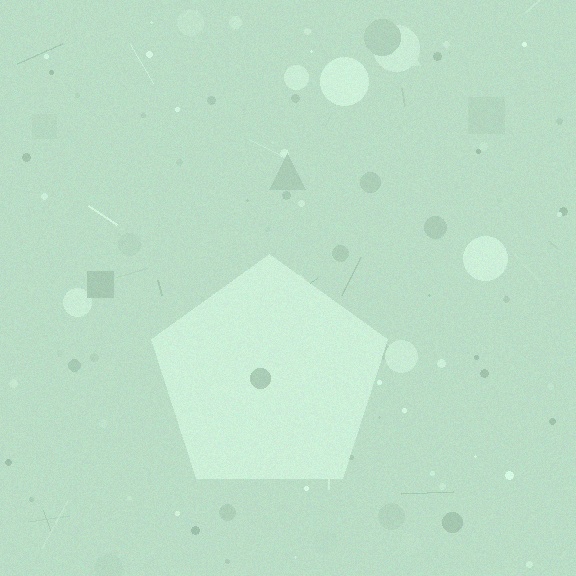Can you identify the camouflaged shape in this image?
The camouflaged shape is a pentagon.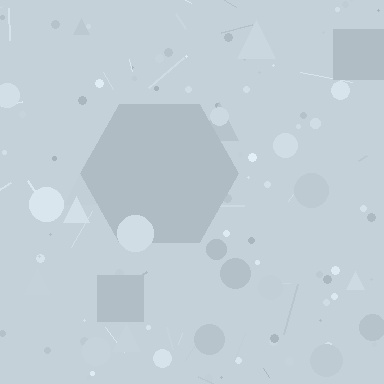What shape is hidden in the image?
A hexagon is hidden in the image.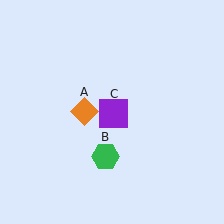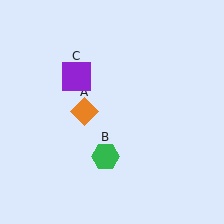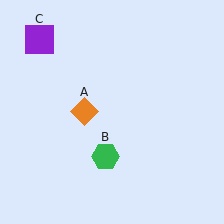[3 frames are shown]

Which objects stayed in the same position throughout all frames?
Orange diamond (object A) and green hexagon (object B) remained stationary.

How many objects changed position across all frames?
1 object changed position: purple square (object C).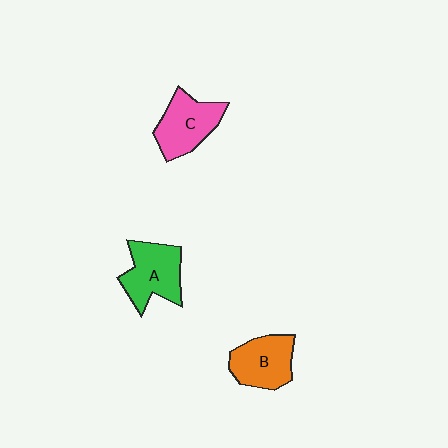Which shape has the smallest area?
Shape B (orange).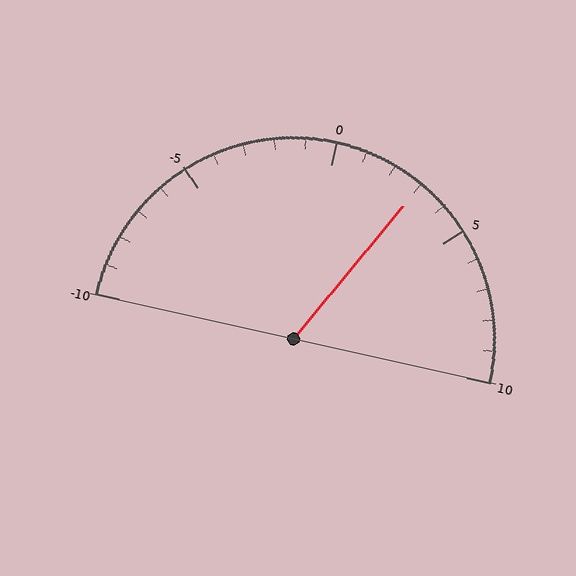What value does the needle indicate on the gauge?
The needle indicates approximately 3.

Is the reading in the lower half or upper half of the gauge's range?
The reading is in the upper half of the range (-10 to 10).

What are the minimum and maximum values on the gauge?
The gauge ranges from -10 to 10.